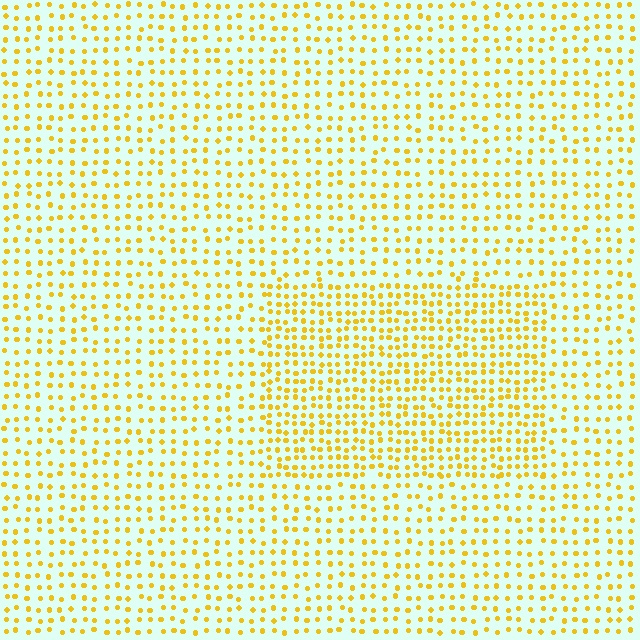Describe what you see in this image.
The image contains small yellow elements arranged at two different densities. A rectangle-shaped region is visible where the elements are more densely packed than the surrounding area.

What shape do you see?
I see a rectangle.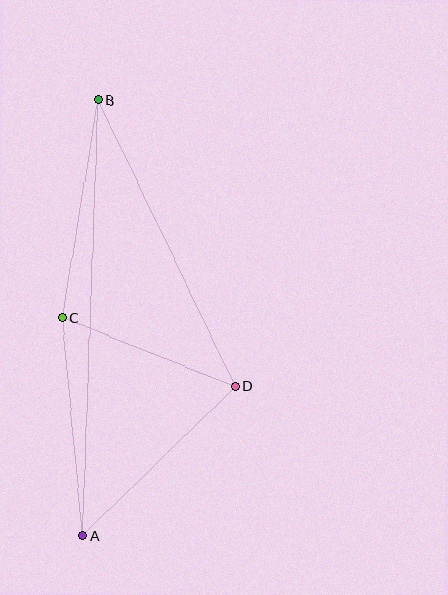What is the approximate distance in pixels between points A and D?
The distance between A and D is approximately 214 pixels.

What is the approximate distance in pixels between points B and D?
The distance between B and D is approximately 317 pixels.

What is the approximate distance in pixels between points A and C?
The distance between A and C is approximately 219 pixels.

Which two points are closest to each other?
Points C and D are closest to each other.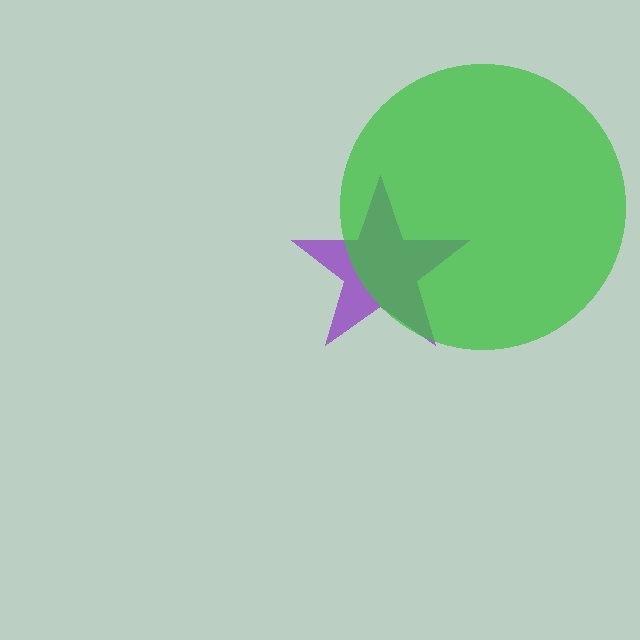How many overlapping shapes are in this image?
There are 2 overlapping shapes in the image.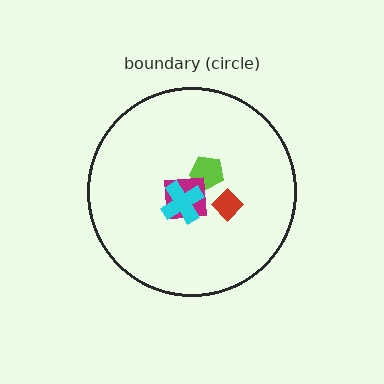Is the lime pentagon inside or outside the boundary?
Inside.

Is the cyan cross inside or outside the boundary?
Inside.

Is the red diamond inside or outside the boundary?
Inside.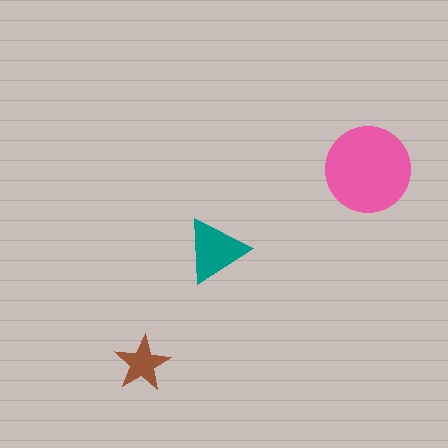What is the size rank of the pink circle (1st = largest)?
1st.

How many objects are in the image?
There are 3 objects in the image.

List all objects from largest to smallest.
The pink circle, the teal triangle, the brown star.